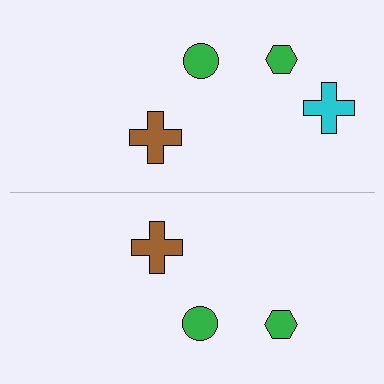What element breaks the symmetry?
A cyan cross is missing from the bottom side.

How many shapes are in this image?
There are 7 shapes in this image.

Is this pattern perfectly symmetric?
No, the pattern is not perfectly symmetric. A cyan cross is missing from the bottom side.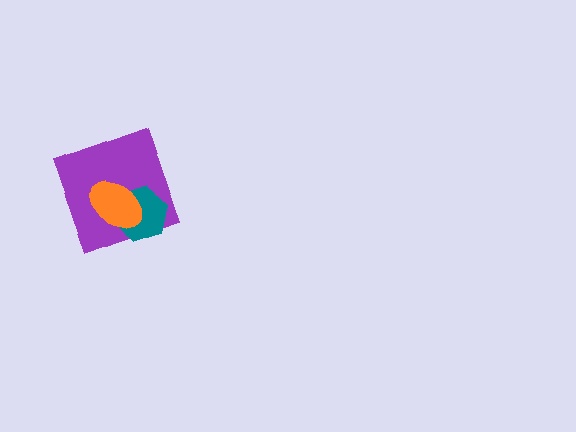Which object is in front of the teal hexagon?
The orange ellipse is in front of the teal hexagon.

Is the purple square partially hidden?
Yes, it is partially covered by another shape.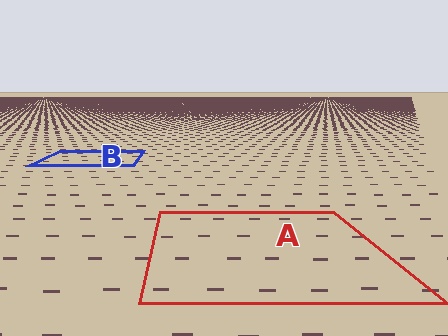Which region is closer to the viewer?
Region A is closer. The texture elements there are larger and more spread out.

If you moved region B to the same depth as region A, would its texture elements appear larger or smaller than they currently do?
They would appear larger. At a closer depth, the same texture elements are projected at a bigger on-screen size.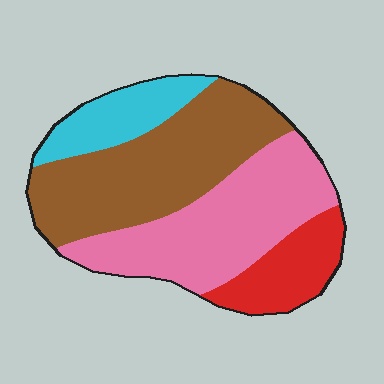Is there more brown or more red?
Brown.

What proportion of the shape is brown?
Brown takes up about three eighths (3/8) of the shape.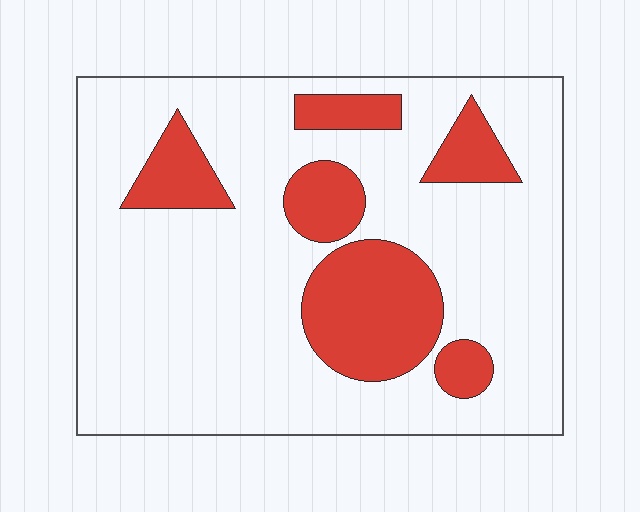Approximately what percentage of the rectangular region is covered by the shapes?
Approximately 20%.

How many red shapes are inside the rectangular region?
6.